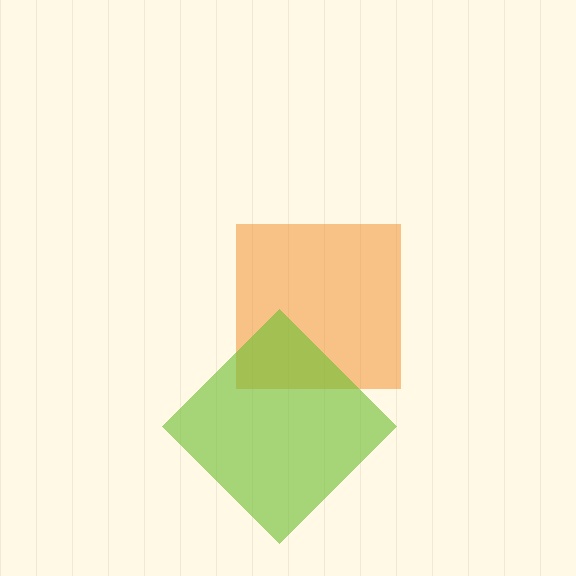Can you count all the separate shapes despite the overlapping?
Yes, there are 2 separate shapes.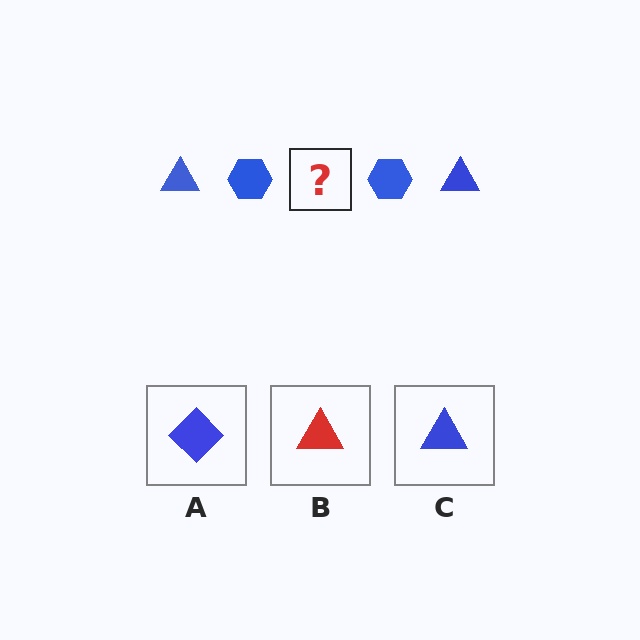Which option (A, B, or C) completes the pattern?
C.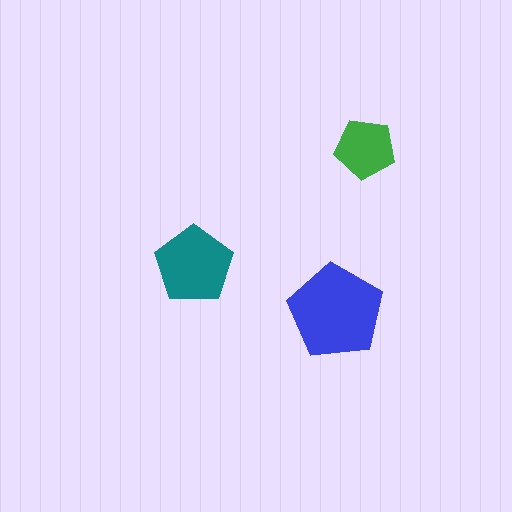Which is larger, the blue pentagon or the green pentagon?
The blue one.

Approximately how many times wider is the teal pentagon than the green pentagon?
About 1.5 times wider.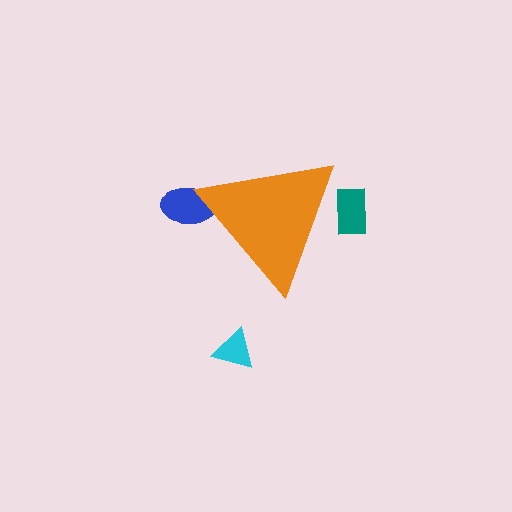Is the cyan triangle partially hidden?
No, the cyan triangle is fully visible.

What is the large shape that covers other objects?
An orange triangle.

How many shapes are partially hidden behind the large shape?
2 shapes are partially hidden.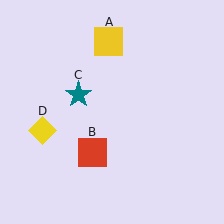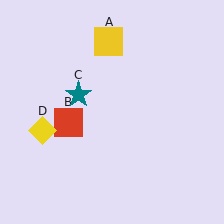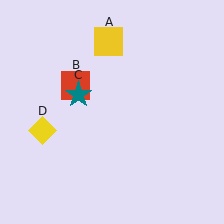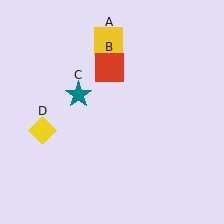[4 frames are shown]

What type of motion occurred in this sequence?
The red square (object B) rotated clockwise around the center of the scene.